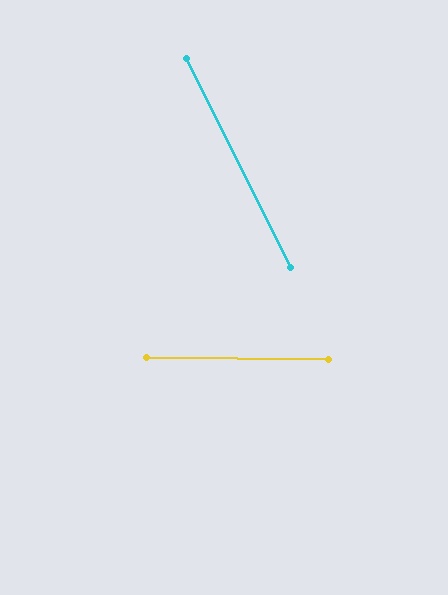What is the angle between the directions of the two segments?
Approximately 63 degrees.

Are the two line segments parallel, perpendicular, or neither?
Neither parallel nor perpendicular — they differ by about 63°.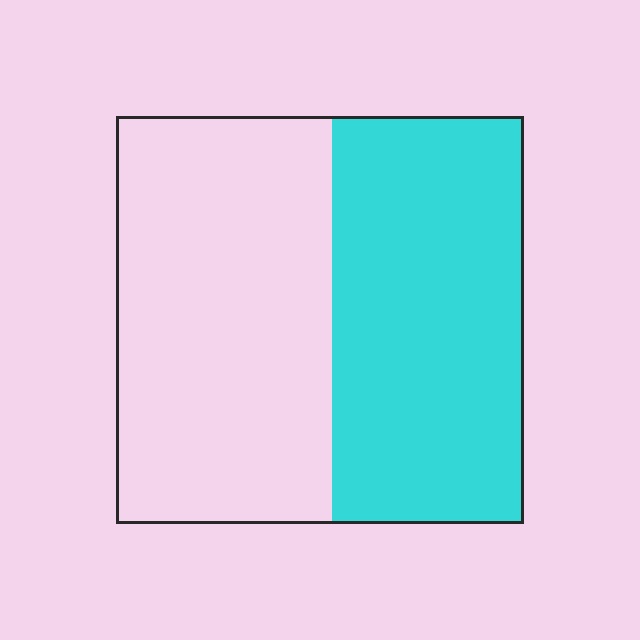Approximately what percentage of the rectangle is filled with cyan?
Approximately 45%.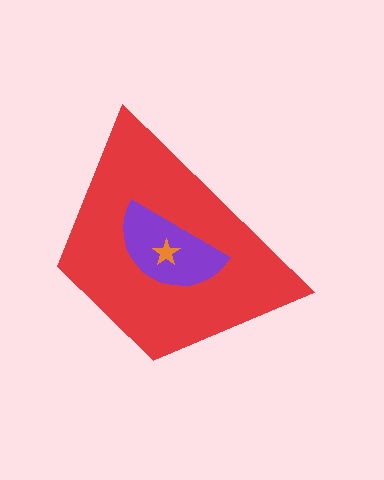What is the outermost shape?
The red trapezoid.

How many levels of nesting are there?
3.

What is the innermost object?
The orange star.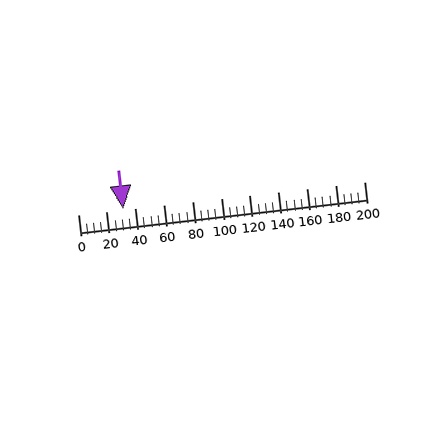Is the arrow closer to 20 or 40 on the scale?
The arrow is closer to 40.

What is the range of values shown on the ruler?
The ruler shows values from 0 to 200.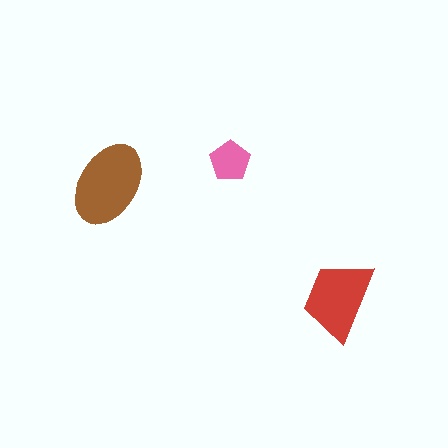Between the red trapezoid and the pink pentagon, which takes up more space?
The red trapezoid.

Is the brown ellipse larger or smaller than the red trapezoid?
Larger.